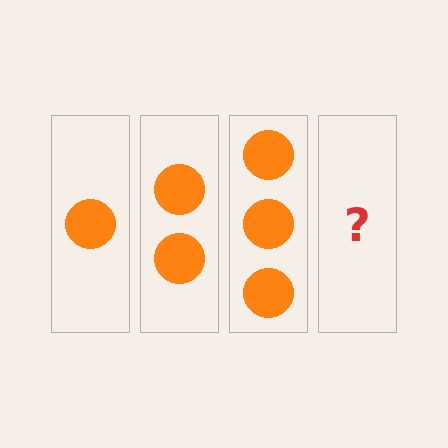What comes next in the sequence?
The next element should be 4 circles.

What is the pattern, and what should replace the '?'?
The pattern is that each step adds one more circle. The '?' should be 4 circles.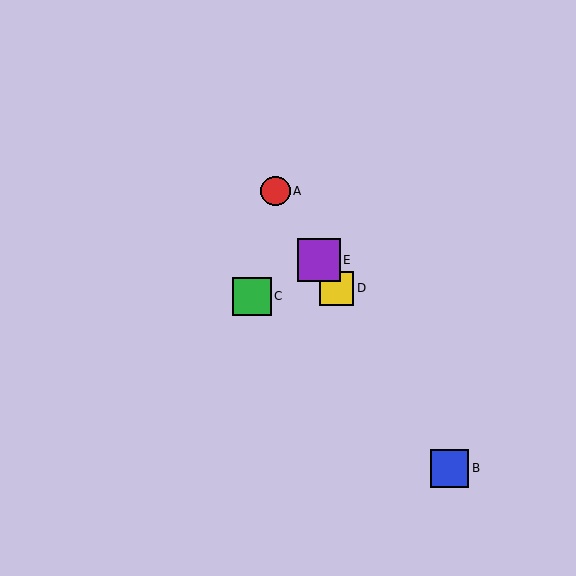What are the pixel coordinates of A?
Object A is at (276, 191).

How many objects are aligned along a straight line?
4 objects (A, B, D, E) are aligned along a straight line.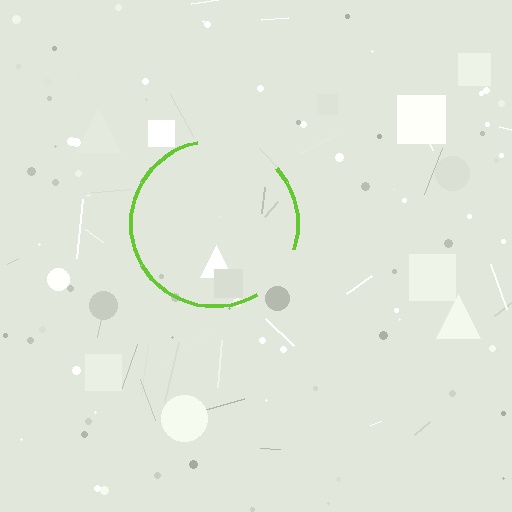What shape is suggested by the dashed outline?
The dashed outline suggests a circle.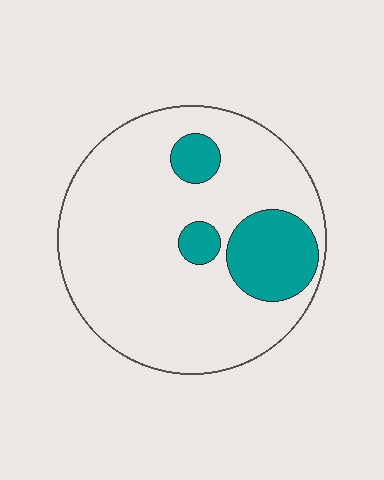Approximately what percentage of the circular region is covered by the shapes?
Approximately 20%.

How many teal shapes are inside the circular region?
3.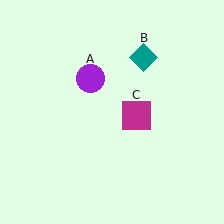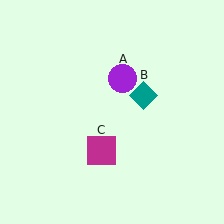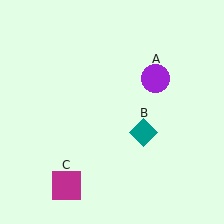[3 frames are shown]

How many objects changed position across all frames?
3 objects changed position: purple circle (object A), teal diamond (object B), magenta square (object C).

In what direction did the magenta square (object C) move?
The magenta square (object C) moved down and to the left.